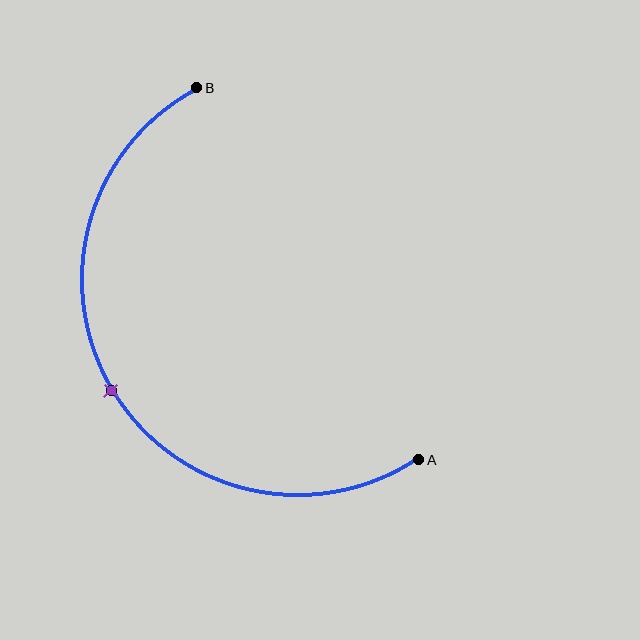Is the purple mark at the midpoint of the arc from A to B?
Yes. The purple mark lies on the arc at equal arc-length from both A and B — it is the arc midpoint.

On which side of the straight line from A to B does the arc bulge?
The arc bulges to the left of the straight line connecting A and B.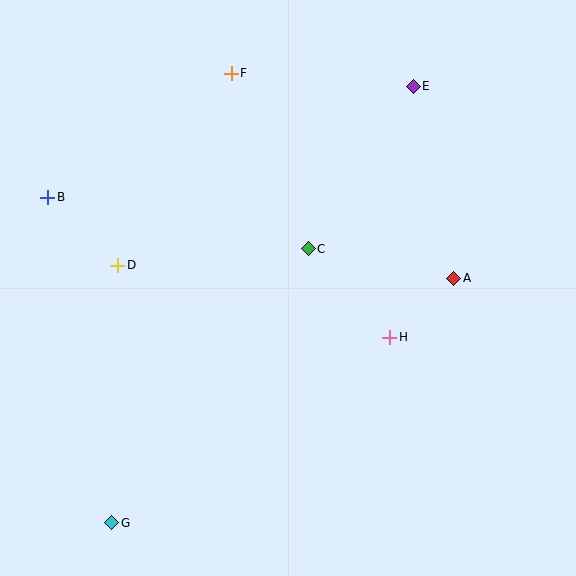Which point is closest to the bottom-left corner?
Point G is closest to the bottom-left corner.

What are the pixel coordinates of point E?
Point E is at (413, 86).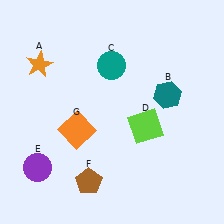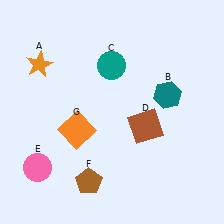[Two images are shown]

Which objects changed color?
D changed from lime to brown. E changed from purple to pink.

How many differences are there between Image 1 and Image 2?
There are 2 differences between the two images.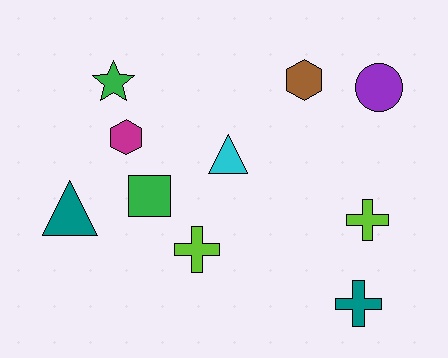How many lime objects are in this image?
There are 2 lime objects.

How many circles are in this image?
There is 1 circle.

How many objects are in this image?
There are 10 objects.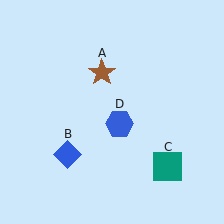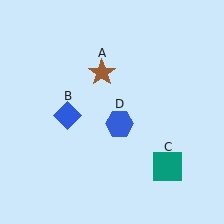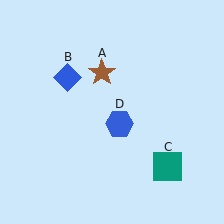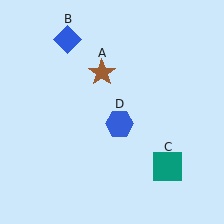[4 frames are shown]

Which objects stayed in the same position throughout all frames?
Brown star (object A) and teal square (object C) and blue hexagon (object D) remained stationary.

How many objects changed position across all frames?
1 object changed position: blue diamond (object B).